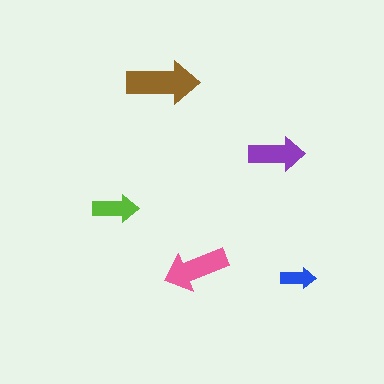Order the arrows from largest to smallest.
the brown one, the pink one, the purple one, the lime one, the blue one.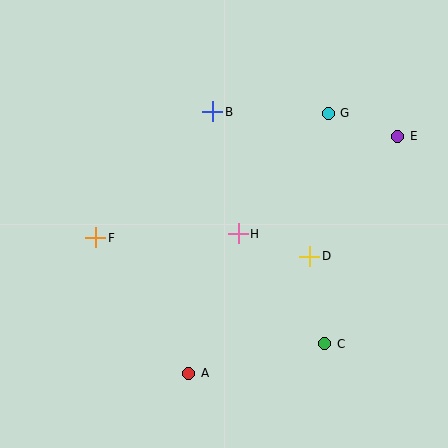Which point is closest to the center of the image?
Point H at (238, 234) is closest to the center.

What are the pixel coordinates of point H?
Point H is at (238, 234).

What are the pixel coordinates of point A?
Point A is at (189, 373).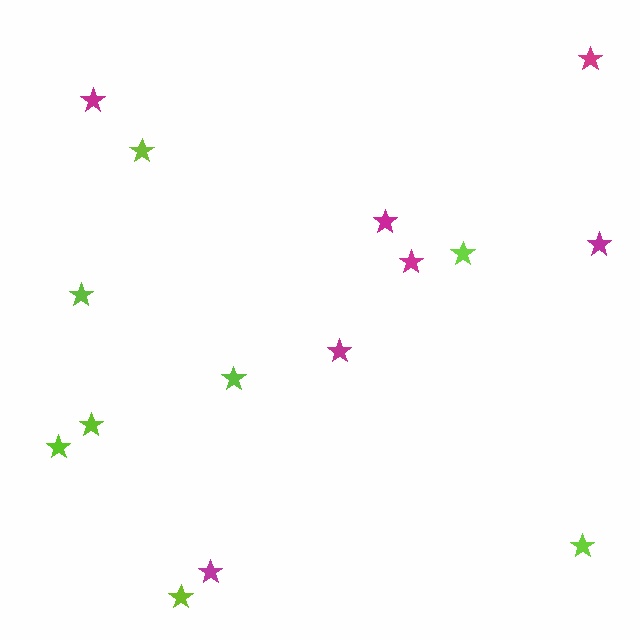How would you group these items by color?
There are 2 groups: one group of lime stars (8) and one group of magenta stars (7).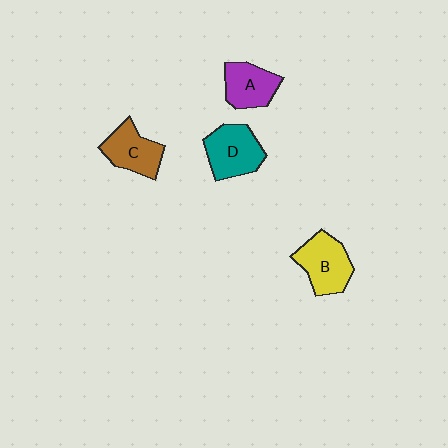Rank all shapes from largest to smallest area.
From largest to smallest: D (teal), B (yellow), C (brown), A (purple).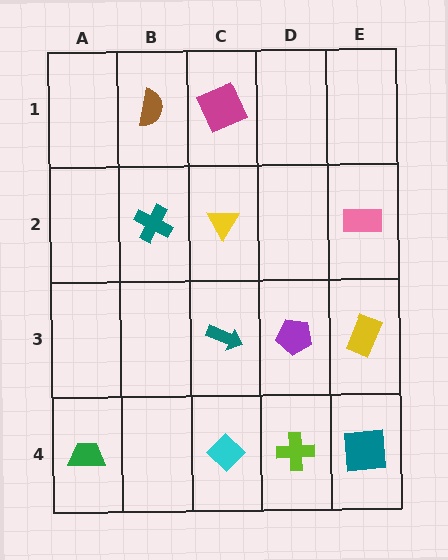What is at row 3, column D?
A purple pentagon.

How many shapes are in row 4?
4 shapes.